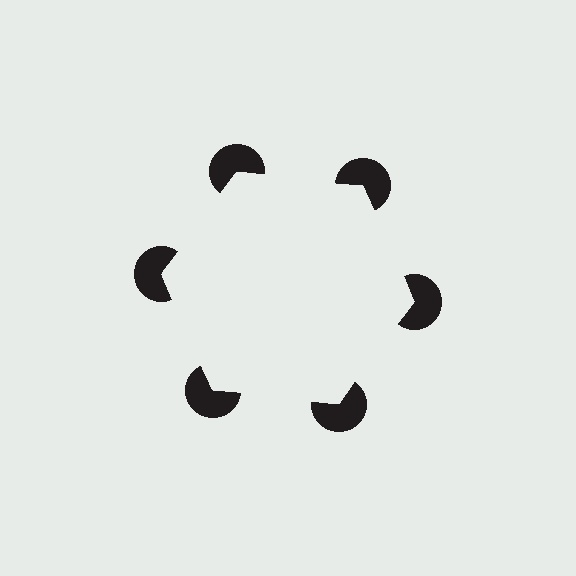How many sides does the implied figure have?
6 sides.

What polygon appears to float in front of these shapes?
An illusory hexagon — its edges are inferred from the aligned wedge cuts in the pac-man discs, not physically drawn.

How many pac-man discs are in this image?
There are 6 — one at each vertex of the illusory hexagon.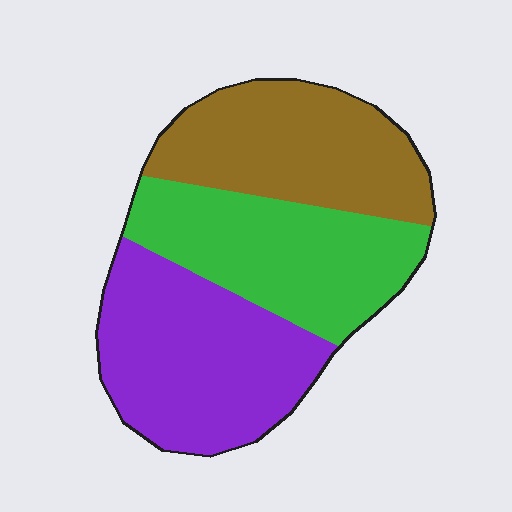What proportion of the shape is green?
Green covers around 30% of the shape.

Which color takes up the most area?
Purple, at roughly 35%.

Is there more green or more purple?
Purple.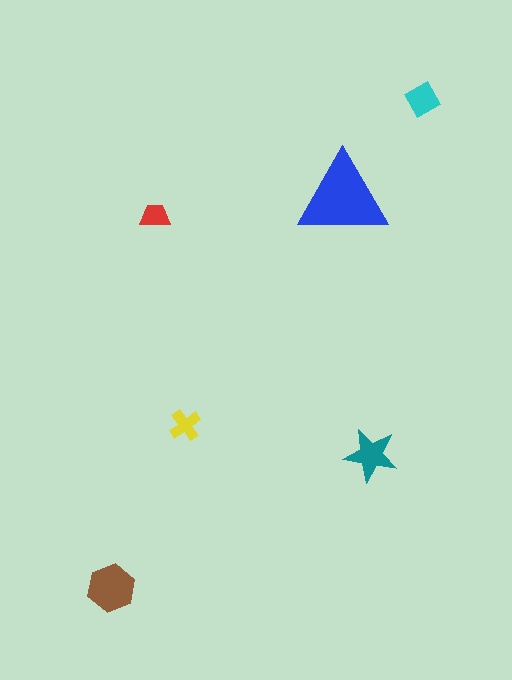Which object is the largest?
The blue triangle.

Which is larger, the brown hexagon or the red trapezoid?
The brown hexagon.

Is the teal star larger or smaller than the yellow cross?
Larger.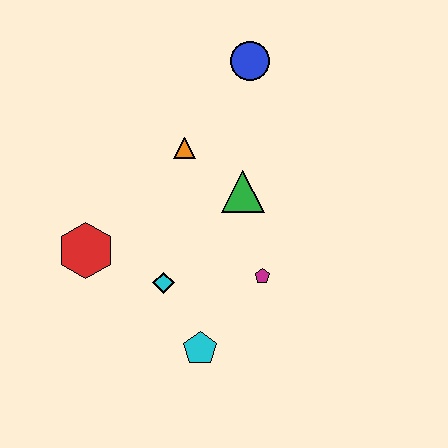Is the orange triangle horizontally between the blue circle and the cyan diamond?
Yes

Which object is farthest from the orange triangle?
The cyan pentagon is farthest from the orange triangle.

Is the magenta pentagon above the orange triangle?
No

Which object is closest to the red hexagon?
The cyan diamond is closest to the red hexagon.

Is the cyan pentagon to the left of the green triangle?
Yes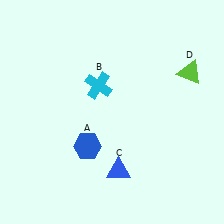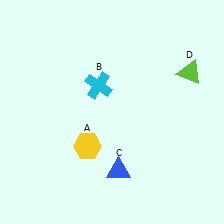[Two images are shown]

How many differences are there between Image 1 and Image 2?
There is 1 difference between the two images.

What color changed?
The hexagon (A) changed from blue in Image 1 to yellow in Image 2.